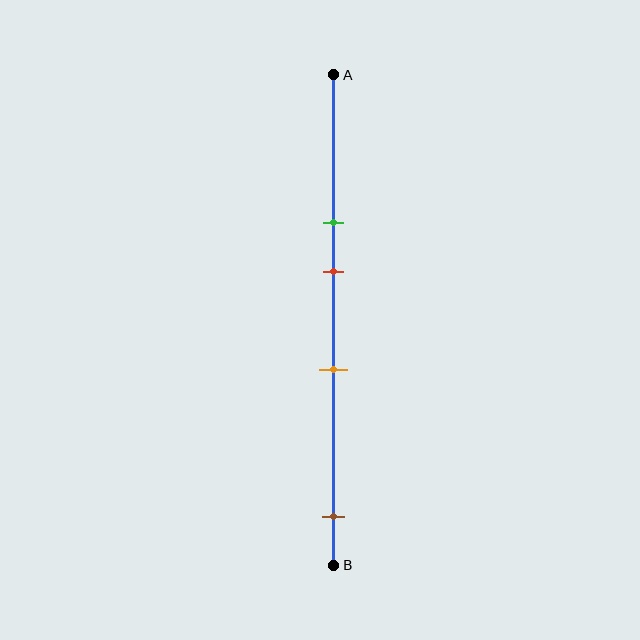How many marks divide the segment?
There are 4 marks dividing the segment.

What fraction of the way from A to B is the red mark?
The red mark is approximately 40% (0.4) of the way from A to B.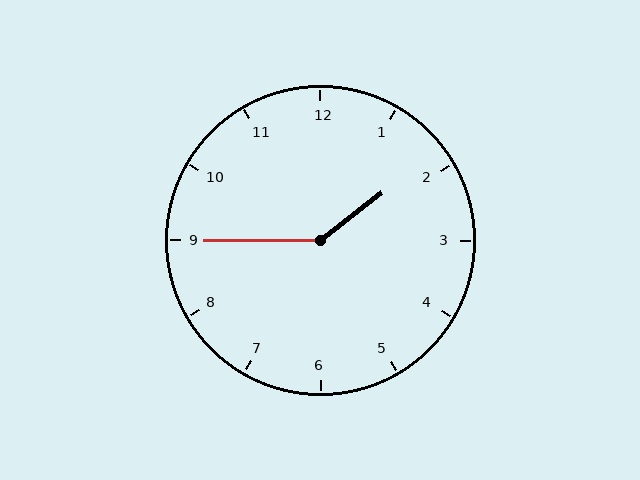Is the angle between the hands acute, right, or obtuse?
It is obtuse.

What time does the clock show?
1:45.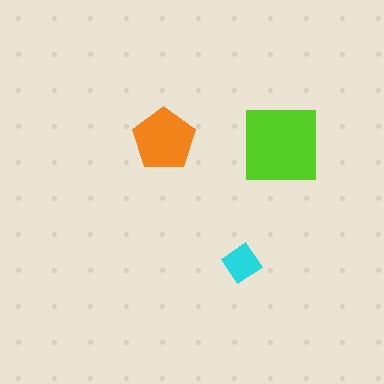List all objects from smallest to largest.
The cyan diamond, the orange pentagon, the lime square.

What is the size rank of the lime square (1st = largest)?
1st.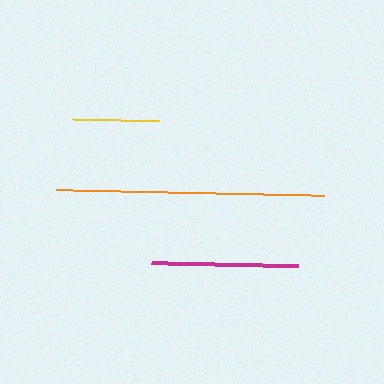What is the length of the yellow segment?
The yellow segment is approximately 87 pixels long.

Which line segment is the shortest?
The yellow line is the shortest at approximately 87 pixels.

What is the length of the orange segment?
The orange segment is approximately 268 pixels long.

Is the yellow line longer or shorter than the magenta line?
The magenta line is longer than the yellow line.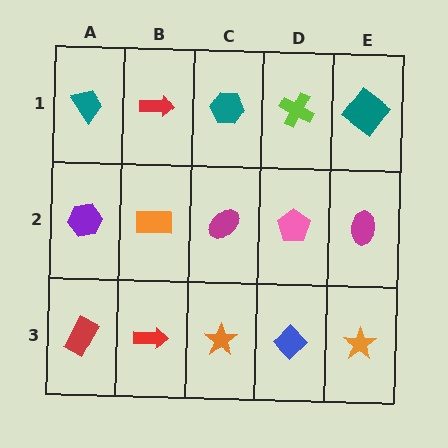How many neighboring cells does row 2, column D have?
4.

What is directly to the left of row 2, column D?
A magenta ellipse.